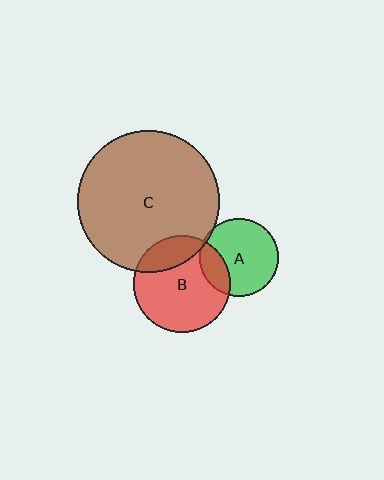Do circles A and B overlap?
Yes.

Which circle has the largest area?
Circle C (brown).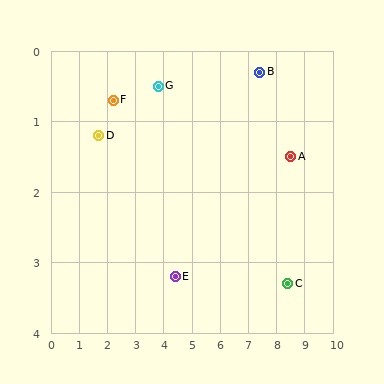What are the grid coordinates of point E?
Point E is at approximately (4.4, 3.2).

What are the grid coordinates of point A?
Point A is at approximately (8.5, 1.5).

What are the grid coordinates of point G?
Point G is at approximately (3.8, 0.5).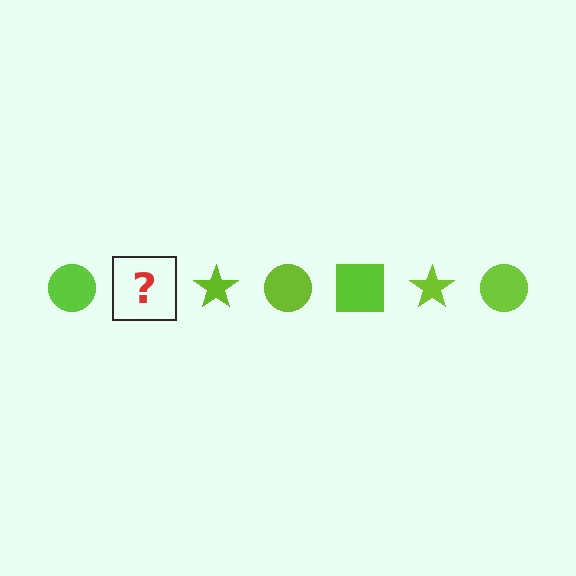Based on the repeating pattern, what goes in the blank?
The blank should be a lime square.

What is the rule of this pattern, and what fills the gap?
The rule is that the pattern cycles through circle, square, star shapes in lime. The gap should be filled with a lime square.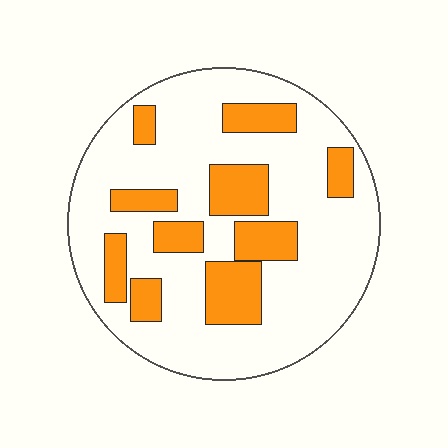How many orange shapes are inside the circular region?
10.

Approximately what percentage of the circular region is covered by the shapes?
Approximately 25%.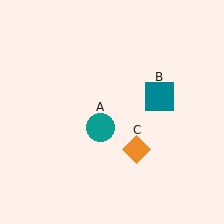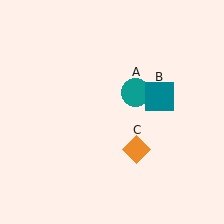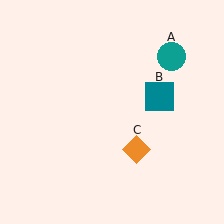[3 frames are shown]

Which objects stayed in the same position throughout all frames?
Teal square (object B) and orange diamond (object C) remained stationary.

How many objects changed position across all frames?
1 object changed position: teal circle (object A).